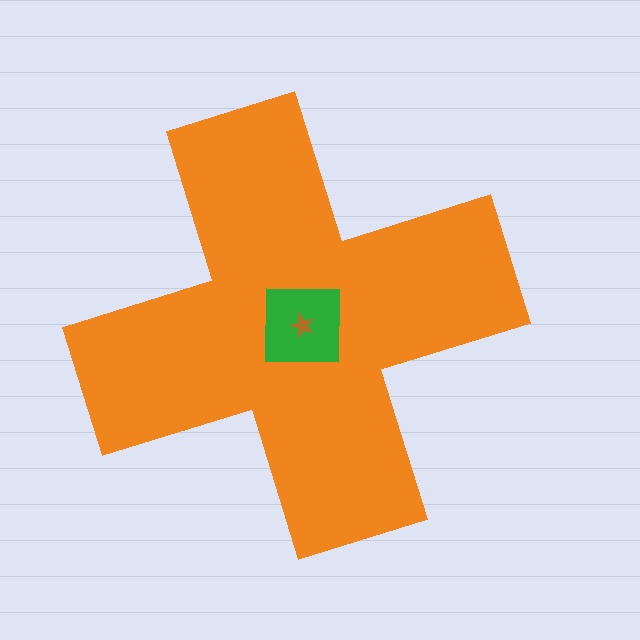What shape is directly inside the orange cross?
The green square.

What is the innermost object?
The brown star.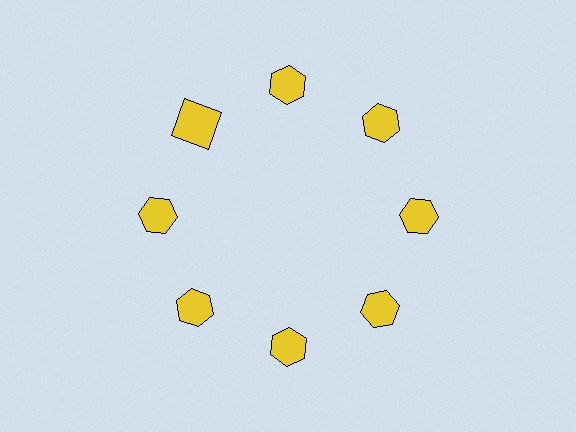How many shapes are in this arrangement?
There are 8 shapes arranged in a ring pattern.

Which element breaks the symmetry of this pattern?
The yellow square at roughly the 10 o'clock position breaks the symmetry. All other shapes are yellow hexagons.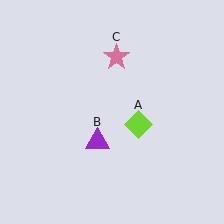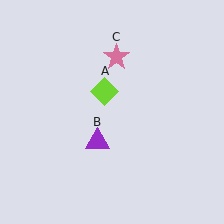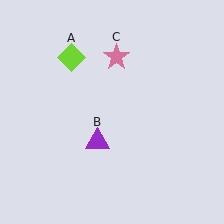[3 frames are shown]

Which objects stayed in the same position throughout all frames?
Purple triangle (object B) and pink star (object C) remained stationary.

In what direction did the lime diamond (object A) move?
The lime diamond (object A) moved up and to the left.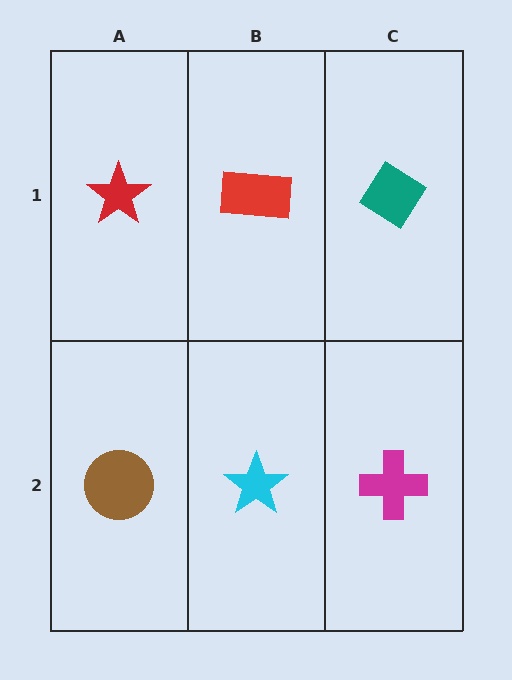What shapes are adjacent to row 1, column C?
A magenta cross (row 2, column C), a red rectangle (row 1, column B).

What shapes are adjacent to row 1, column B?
A cyan star (row 2, column B), a red star (row 1, column A), a teal diamond (row 1, column C).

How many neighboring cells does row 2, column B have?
3.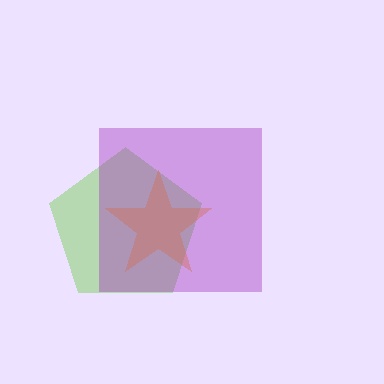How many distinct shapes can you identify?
There are 3 distinct shapes: a lime pentagon, an orange star, a purple square.